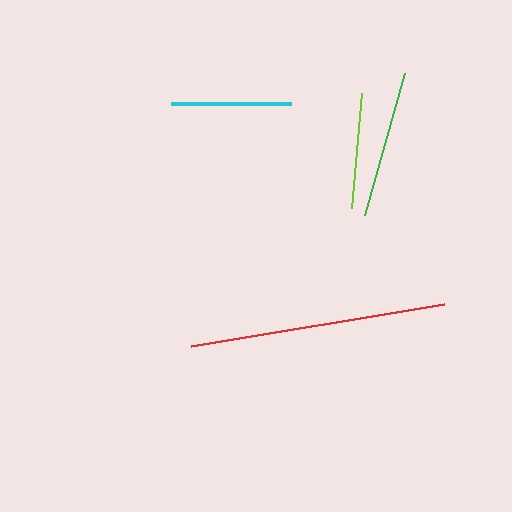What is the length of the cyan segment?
The cyan segment is approximately 120 pixels long.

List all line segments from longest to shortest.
From longest to shortest: red, green, cyan, lime.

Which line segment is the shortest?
The lime line is the shortest at approximately 115 pixels.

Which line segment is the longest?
The red line is the longest at approximately 256 pixels.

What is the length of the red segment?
The red segment is approximately 256 pixels long.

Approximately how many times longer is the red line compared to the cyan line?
The red line is approximately 2.1 times the length of the cyan line.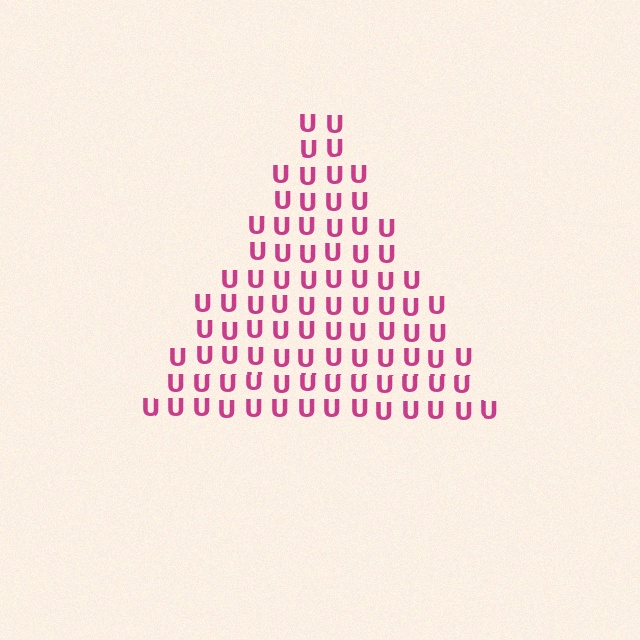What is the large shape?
The large shape is a triangle.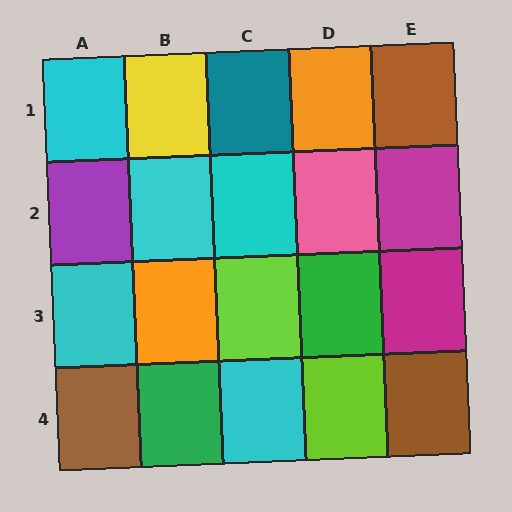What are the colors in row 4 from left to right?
Brown, green, cyan, lime, brown.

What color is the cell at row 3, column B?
Orange.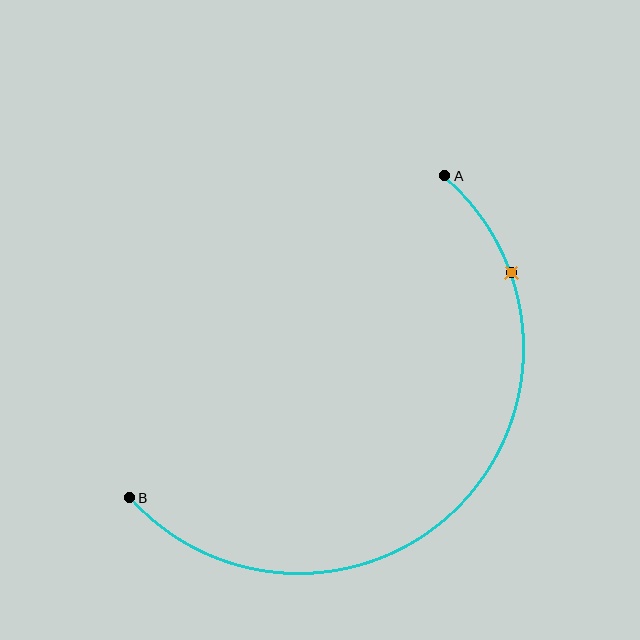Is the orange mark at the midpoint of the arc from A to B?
No. The orange mark lies on the arc but is closer to endpoint A. The arc midpoint would be at the point on the curve equidistant along the arc from both A and B.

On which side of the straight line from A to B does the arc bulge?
The arc bulges below and to the right of the straight line connecting A and B.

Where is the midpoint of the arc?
The arc midpoint is the point on the curve farthest from the straight line joining A and B. It sits below and to the right of that line.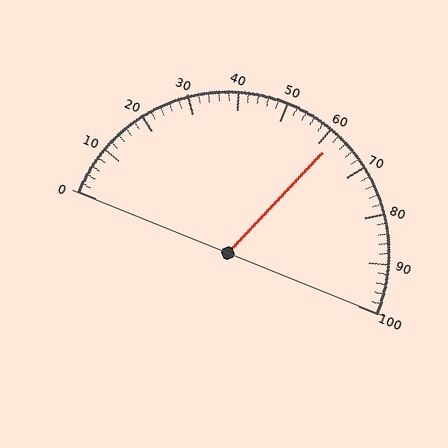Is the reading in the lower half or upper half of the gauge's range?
The reading is in the upper half of the range (0 to 100).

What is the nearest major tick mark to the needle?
The nearest major tick mark is 60.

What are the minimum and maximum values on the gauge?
The gauge ranges from 0 to 100.